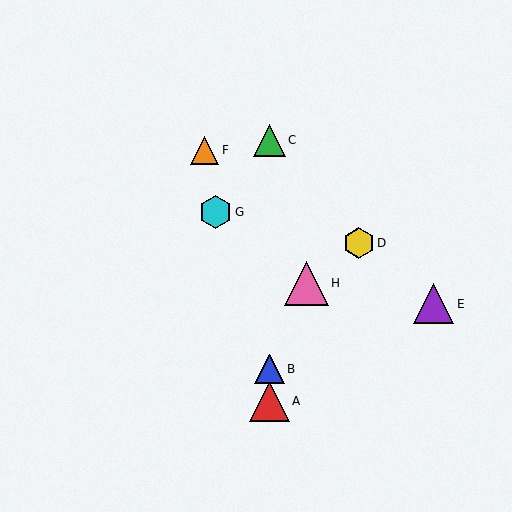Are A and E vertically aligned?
No, A is at x≈269 and E is at x≈434.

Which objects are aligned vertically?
Objects A, B, C are aligned vertically.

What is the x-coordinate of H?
Object H is at x≈306.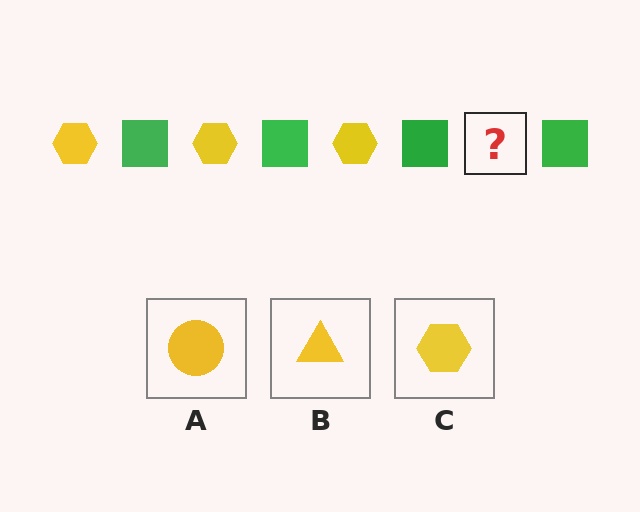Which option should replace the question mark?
Option C.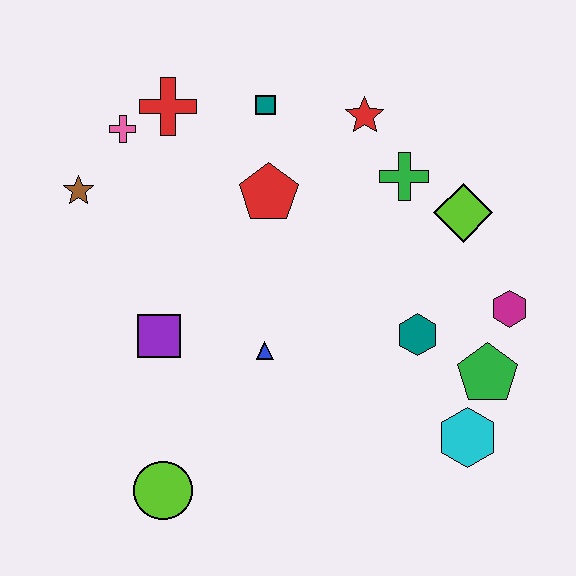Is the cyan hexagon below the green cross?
Yes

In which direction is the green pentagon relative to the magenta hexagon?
The green pentagon is below the magenta hexagon.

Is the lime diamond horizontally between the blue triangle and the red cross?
No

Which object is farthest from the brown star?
The cyan hexagon is farthest from the brown star.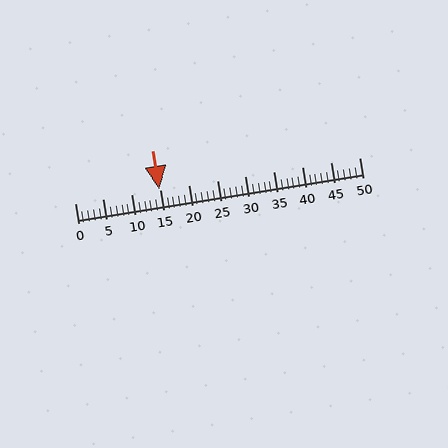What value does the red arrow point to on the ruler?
The red arrow points to approximately 15.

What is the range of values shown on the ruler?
The ruler shows values from 0 to 50.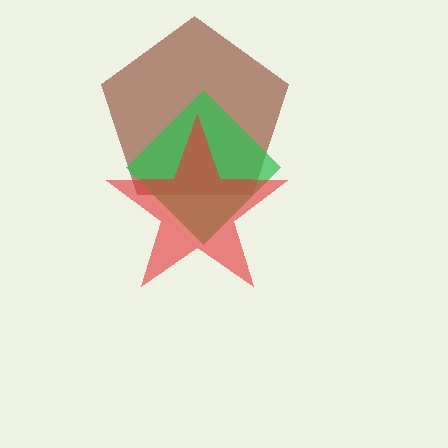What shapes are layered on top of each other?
The layered shapes are: a brown pentagon, a green diamond, a red star.